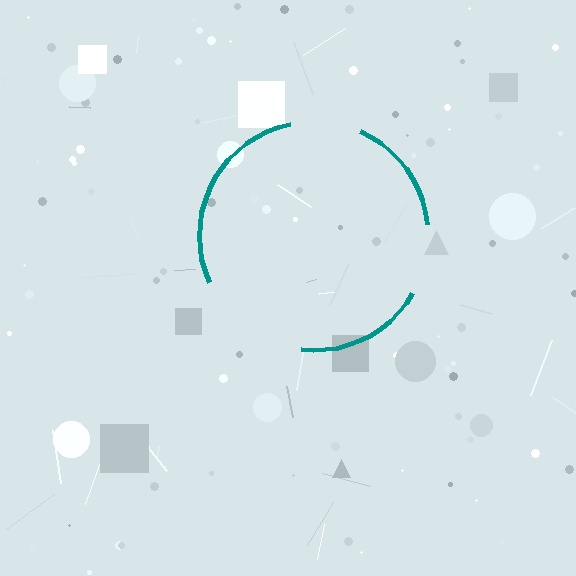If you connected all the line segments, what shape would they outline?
They would outline a circle.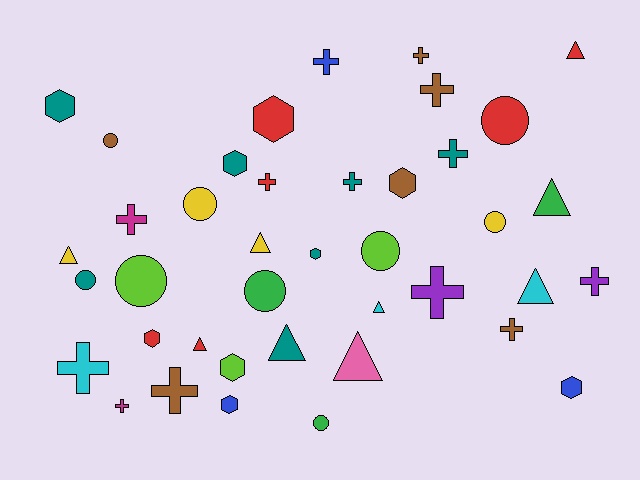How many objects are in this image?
There are 40 objects.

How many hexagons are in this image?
There are 9 hexagons.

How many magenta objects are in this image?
There are 2 magenta objects.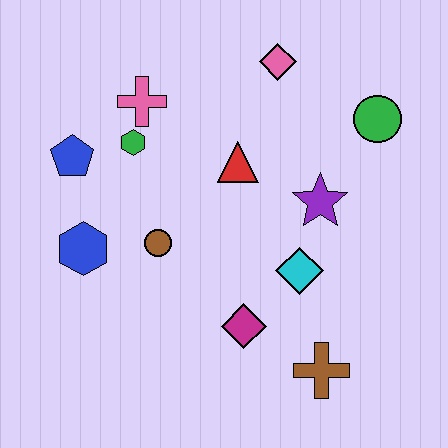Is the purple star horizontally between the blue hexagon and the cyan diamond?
No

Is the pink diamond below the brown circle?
No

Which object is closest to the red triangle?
The purple star is closest to the red triangle.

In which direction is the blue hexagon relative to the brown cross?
The blue hexagon is to the left of the brown cross.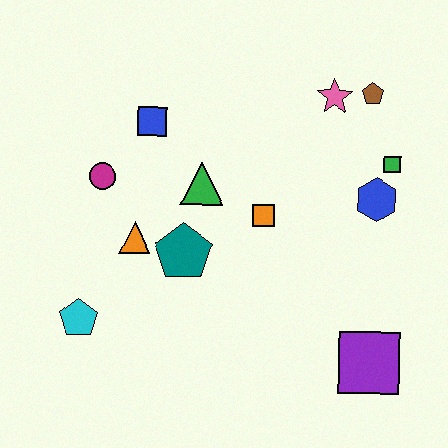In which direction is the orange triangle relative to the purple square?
The orange triangle is to the left of the purple square.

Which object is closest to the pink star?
The brown pentagon is closest to the pink star.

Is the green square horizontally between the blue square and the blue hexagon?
No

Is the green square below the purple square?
No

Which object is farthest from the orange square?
The cyan pentagon is farthest from the orange square.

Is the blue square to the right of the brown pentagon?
No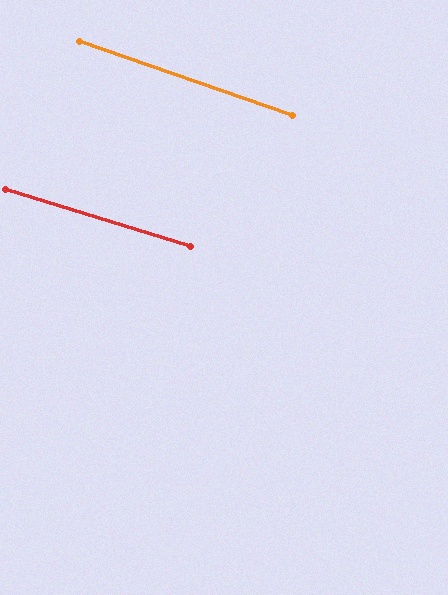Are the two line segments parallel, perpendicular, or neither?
Parallel — their directions differ by only 1.8°.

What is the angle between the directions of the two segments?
Approximately 2 degrees.